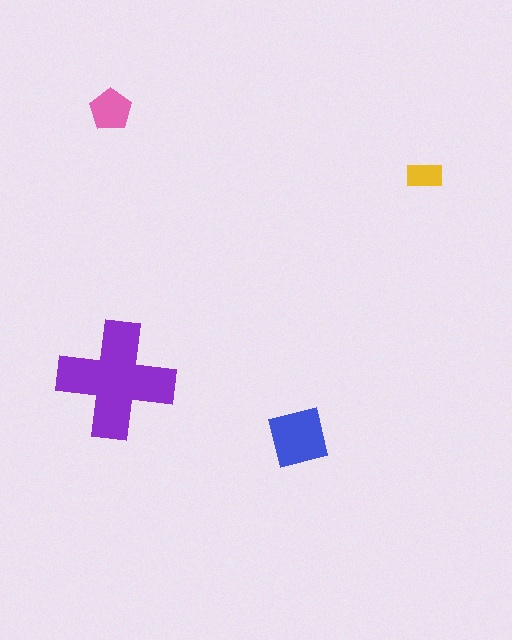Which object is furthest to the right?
The yellow rectangle is rightmost.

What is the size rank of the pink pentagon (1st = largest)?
3rd.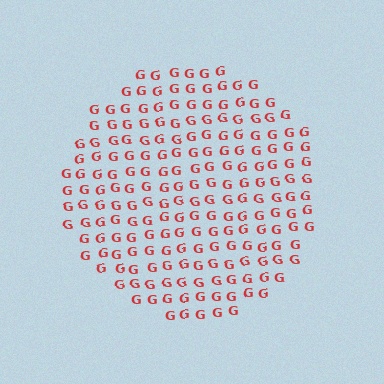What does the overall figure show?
The overall figure shows a circle.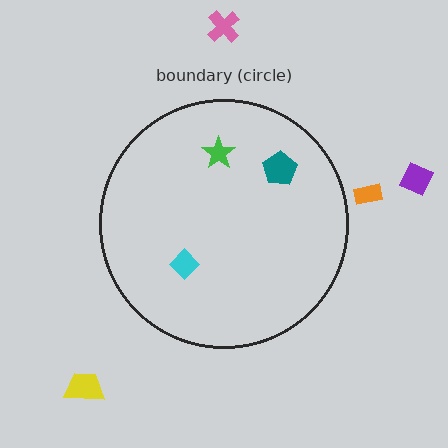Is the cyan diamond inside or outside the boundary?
Inside.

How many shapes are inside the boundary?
3 inside, 4 outside.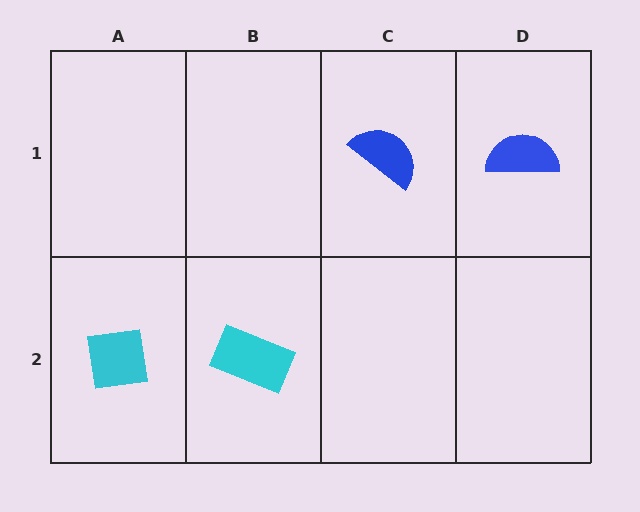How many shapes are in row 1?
2 shapes.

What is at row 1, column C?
A blue semicircle.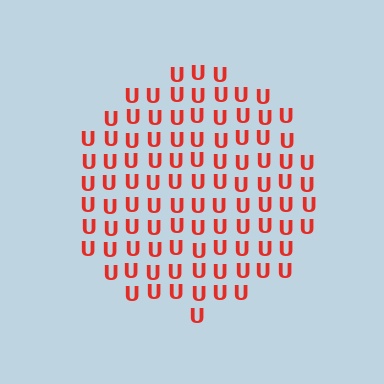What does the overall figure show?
The overall figure shows a circle.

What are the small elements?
The small elements are letter U's.